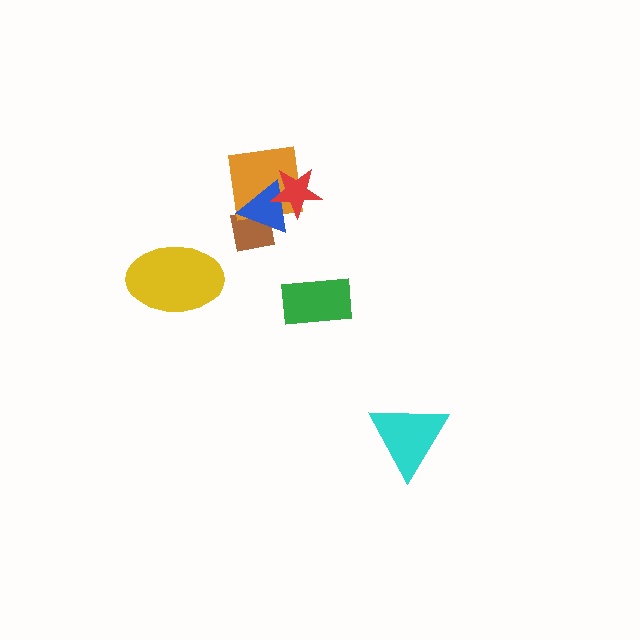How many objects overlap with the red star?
2 objects overlap with the red star.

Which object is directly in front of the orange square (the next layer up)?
The blue triangle is directly in front of the orange square.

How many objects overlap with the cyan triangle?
0 objects overlap with the cyan triangle.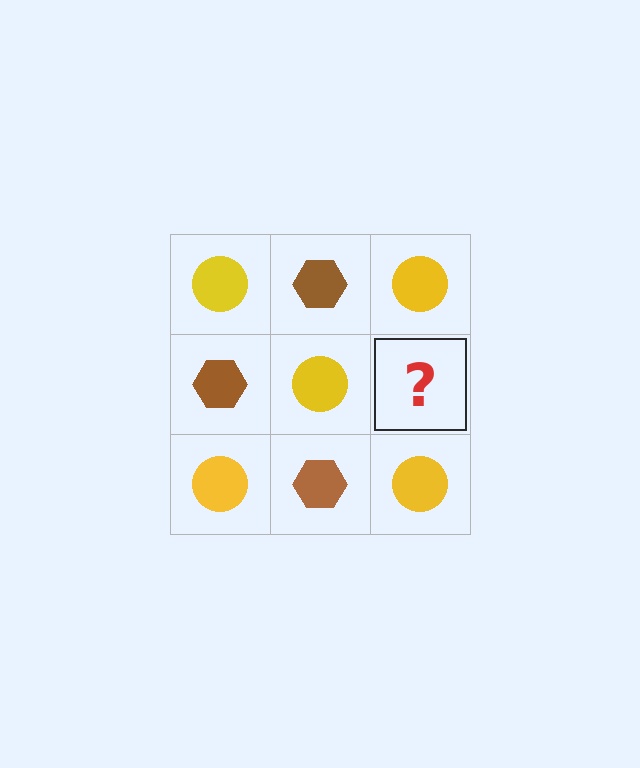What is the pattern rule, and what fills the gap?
The rule is that it alternates yellow circle and brown hexagon in a checkerboard pattern. The gap should be filled with a brown hexagon.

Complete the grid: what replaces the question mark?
The question mark should be replaced with a brown hexagon.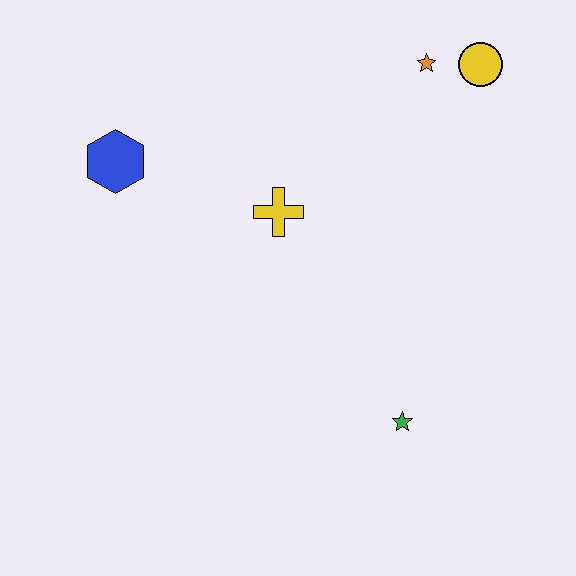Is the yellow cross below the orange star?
Yes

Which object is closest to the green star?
The yellow cross is closest to the green star.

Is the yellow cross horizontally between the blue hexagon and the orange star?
Yes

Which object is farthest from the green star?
The blue hexagon is farthest from the green star.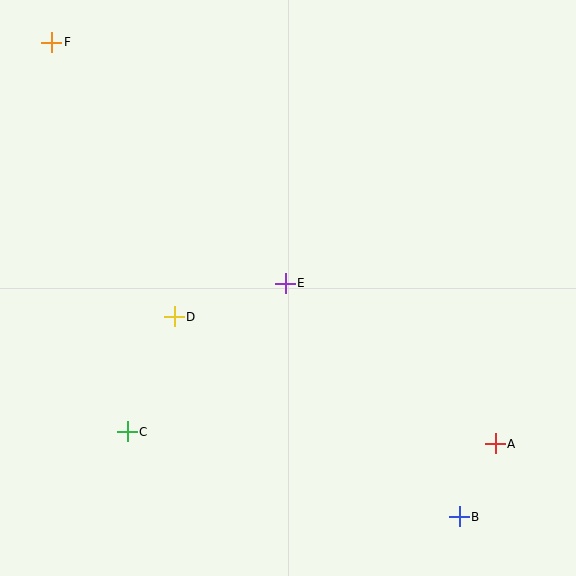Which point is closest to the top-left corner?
Point F is closest to the top-left corner.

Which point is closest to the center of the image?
Point E at (285, 283) is closest to the center.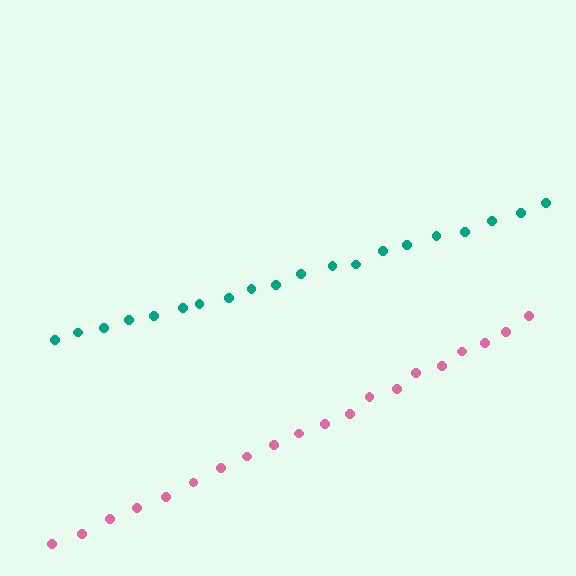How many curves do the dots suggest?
There are 2 distinct paths.